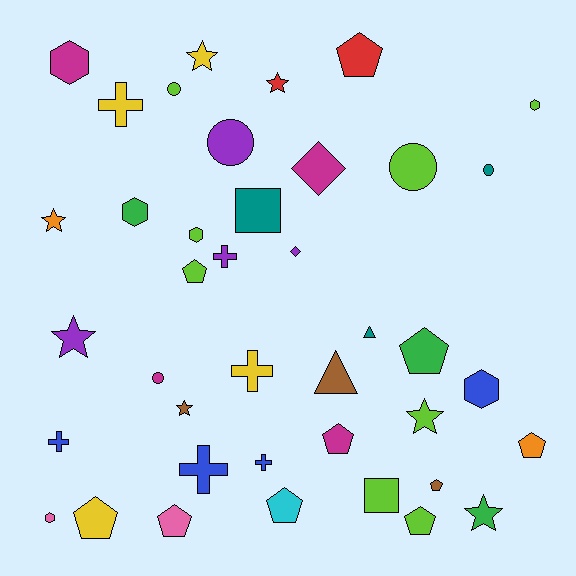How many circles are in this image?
There are 5 circles.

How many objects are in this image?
There are 40 objects.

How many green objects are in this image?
There are 3 green objects.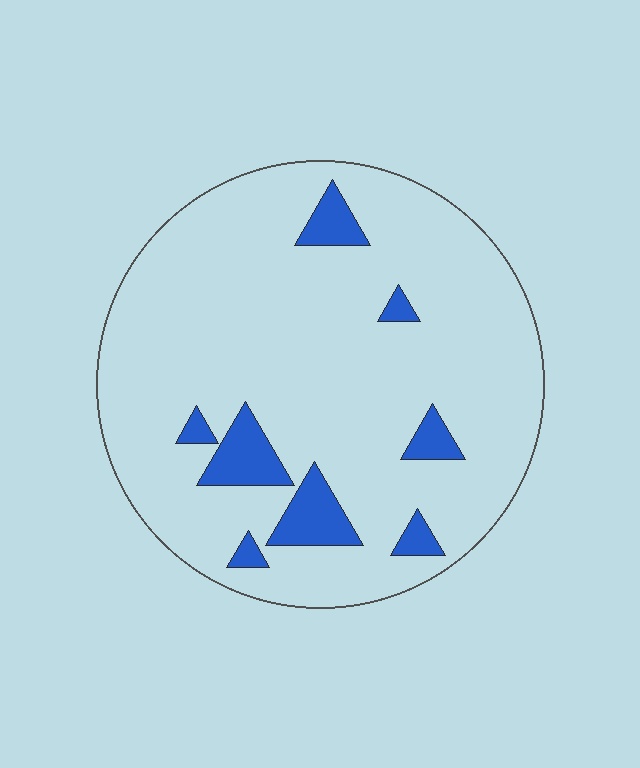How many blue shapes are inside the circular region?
8.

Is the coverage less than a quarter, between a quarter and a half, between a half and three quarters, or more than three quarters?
Less than a quarter.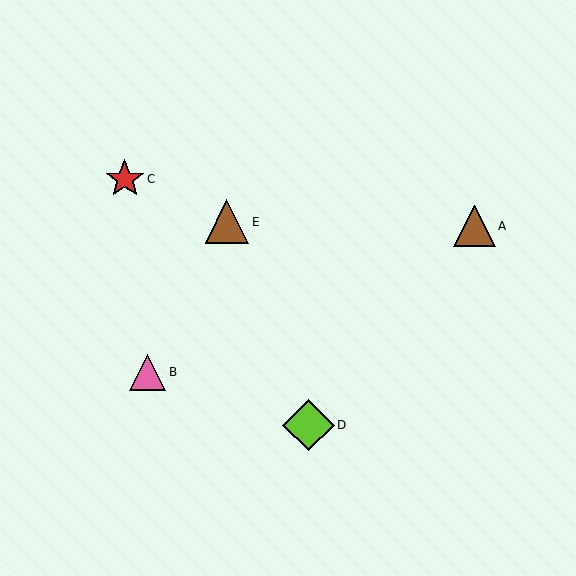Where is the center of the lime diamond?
The center of the lime diamond is at (308, 425).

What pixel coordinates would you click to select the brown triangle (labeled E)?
Click at (227, 222) to select the brown triangle E.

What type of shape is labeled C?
Shape C is a red star.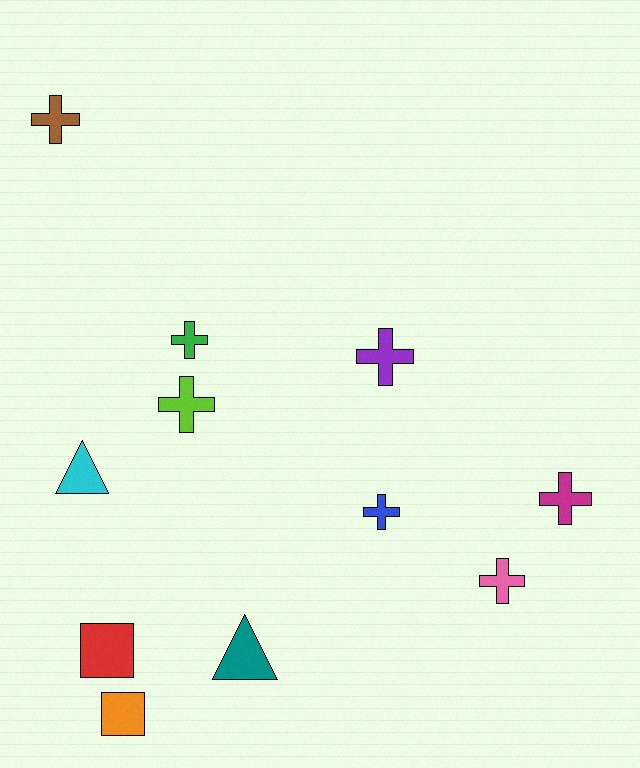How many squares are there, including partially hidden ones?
There are 2 squares.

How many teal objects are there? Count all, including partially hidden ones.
There is 1 teal object.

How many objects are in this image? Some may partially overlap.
There are 11 objects.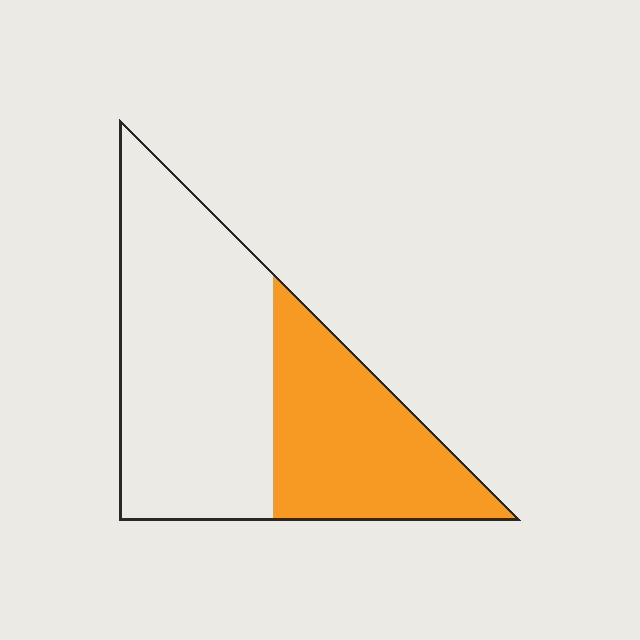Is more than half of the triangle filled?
No.